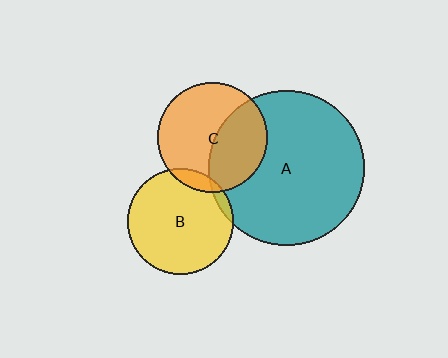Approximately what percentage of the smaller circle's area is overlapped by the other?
Approximately 5%.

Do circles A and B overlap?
Yes.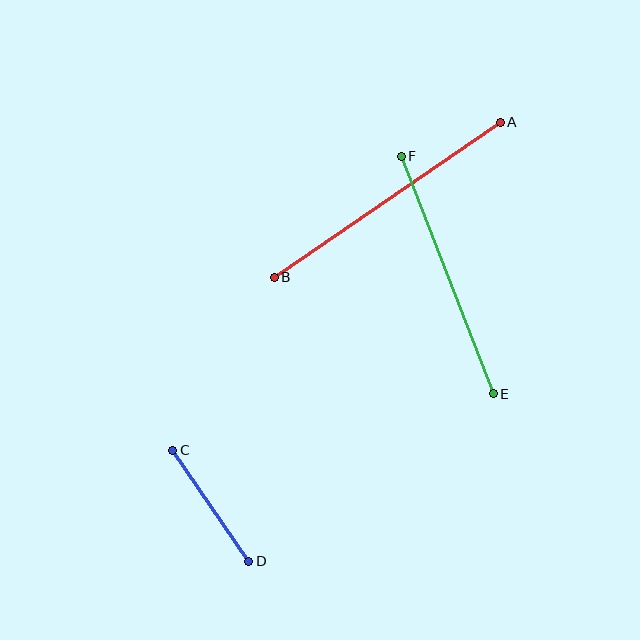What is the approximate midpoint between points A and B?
The midpoint is at approximately (387, 200) pixels.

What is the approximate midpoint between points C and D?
The midpoint is at approximately (211, 506) pixels.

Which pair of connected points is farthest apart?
Points A and B are farthest apart.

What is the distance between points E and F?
The distance is approximately 255 pixels.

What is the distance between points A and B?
The distance is approximately 274 pixels.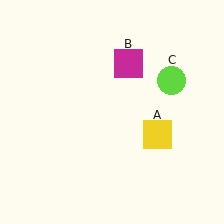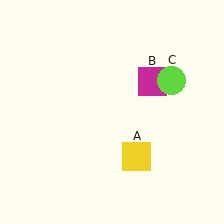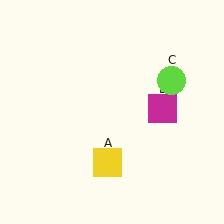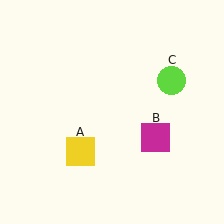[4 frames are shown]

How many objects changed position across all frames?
2 objects changed position: yellow square (object A), magenta square (object B).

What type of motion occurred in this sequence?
The yellow square (object A), magenta square (object B) rotated clockwise around the center of the scene.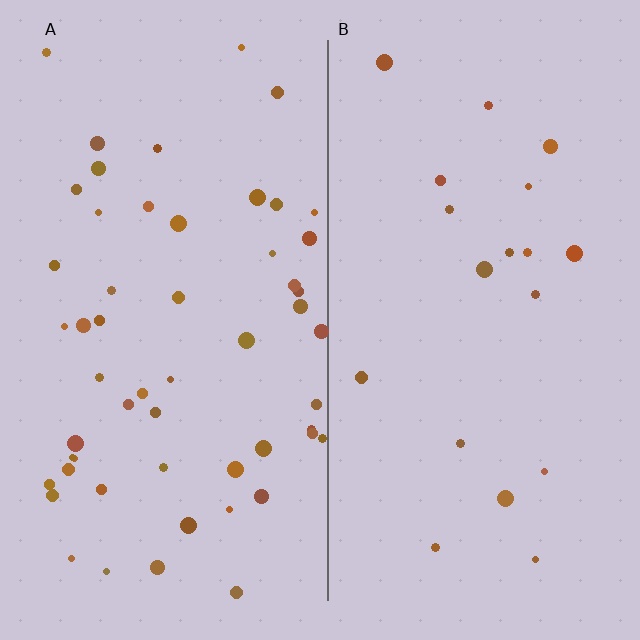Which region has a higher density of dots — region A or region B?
A (the left).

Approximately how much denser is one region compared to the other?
Approximately 2.9× — region A over region B.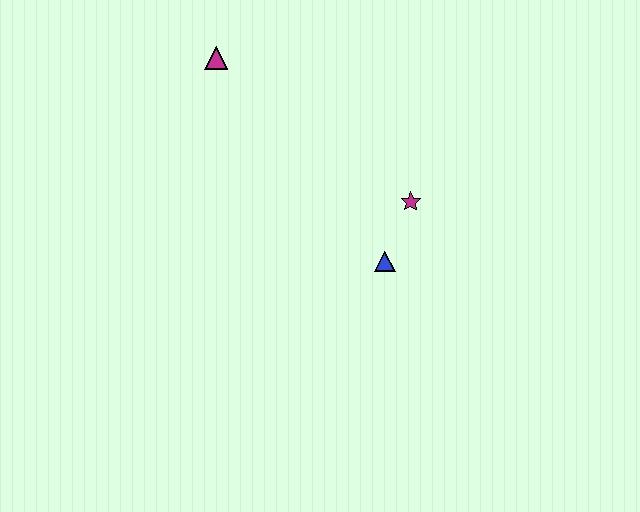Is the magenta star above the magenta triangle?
No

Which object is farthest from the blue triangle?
The magenta triangle is farthest from the blue triangle.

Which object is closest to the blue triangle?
The magenta star is closest to the blue triangle.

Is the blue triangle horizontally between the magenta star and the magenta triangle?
Yes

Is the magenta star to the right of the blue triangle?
Yes